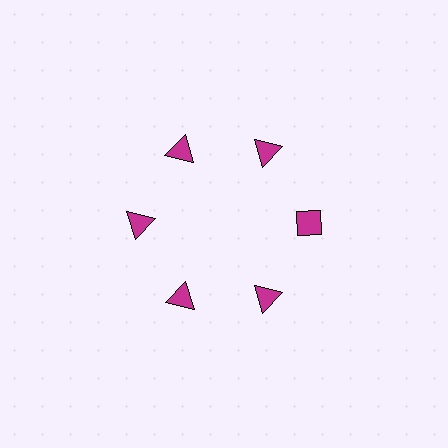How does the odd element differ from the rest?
It has a different shape: diamond instead of triangle.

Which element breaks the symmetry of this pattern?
The magenta diamond at roughly the 3 o'clock position breaks the symmetry. All other shapes are magenta triangles.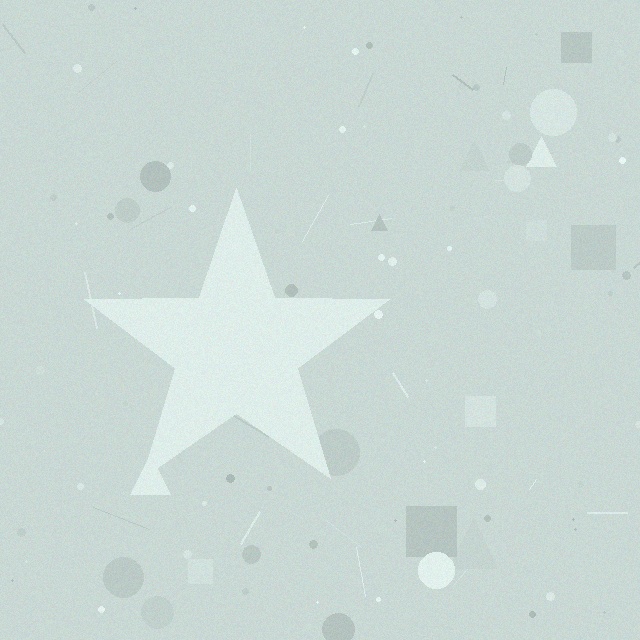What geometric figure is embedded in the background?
A star is embedded in the background.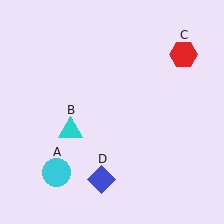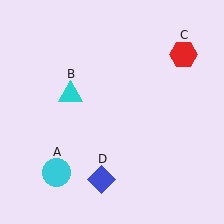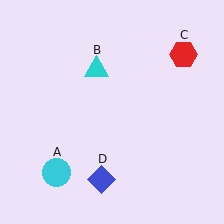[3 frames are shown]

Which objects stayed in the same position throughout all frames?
Cyan circle (object A) and red hexagon (object C) and blue diamond (object D) remained stationary.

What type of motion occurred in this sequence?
The cyan triangle (object B) rotated clockwise around the center of the scene.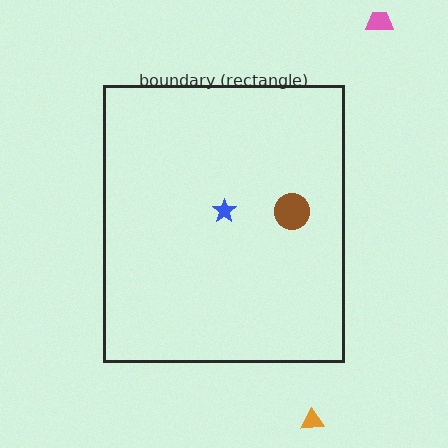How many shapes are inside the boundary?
2 inside, 2 outside.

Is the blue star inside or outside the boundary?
Inside.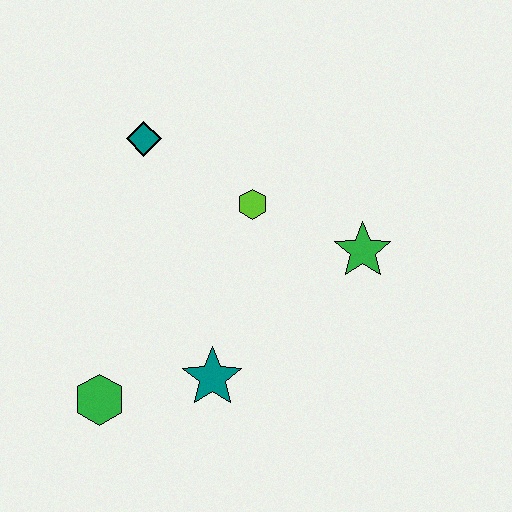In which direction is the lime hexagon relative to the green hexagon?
The lime hexagon is above the green hexagon.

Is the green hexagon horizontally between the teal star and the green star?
No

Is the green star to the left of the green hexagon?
No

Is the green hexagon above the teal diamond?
No